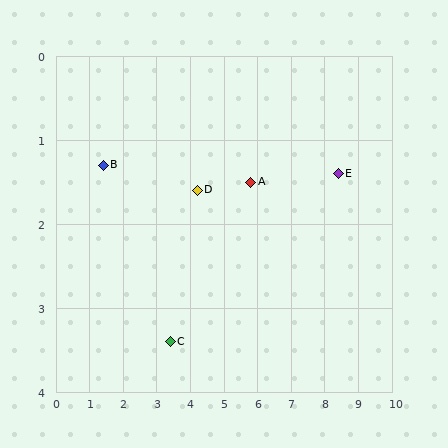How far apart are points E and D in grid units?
Points E and D are about 4.2 grid units apart.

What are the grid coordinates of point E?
Point E is at approximately (8.4, 1.4).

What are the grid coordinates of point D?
Point D is at approximately (4.2, 1.6).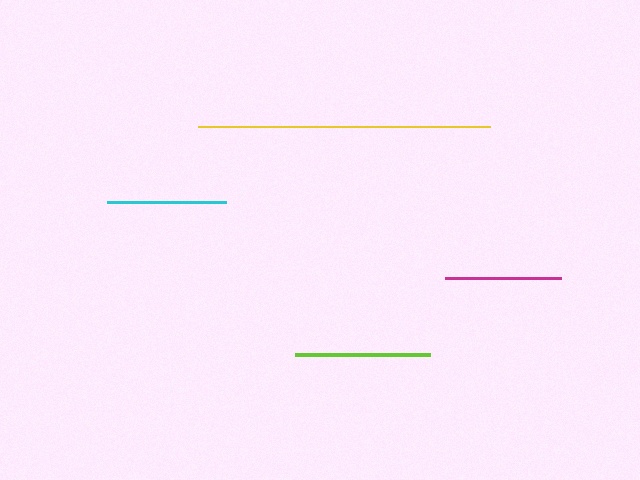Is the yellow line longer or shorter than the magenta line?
The yellow line is longer than the magenta line.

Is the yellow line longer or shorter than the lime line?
The yellow line is longer than the lime line.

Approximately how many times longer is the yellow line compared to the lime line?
The yellow line is approximately 2.2 times the length of the lime line.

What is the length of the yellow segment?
The yellow segment is approximately 292 pixels long.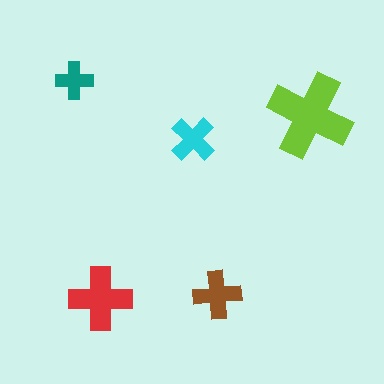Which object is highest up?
The teal cross is topmost.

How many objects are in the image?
There are 5 objects in the image.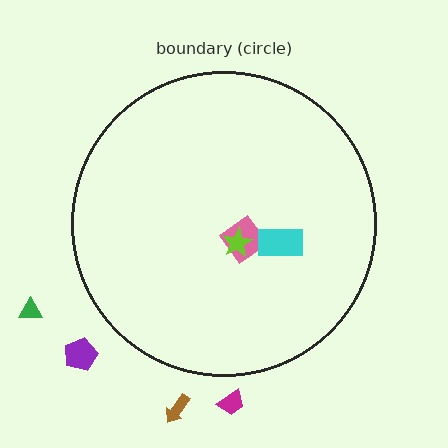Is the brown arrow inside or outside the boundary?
Outside.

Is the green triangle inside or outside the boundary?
Outside.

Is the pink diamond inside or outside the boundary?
Inside.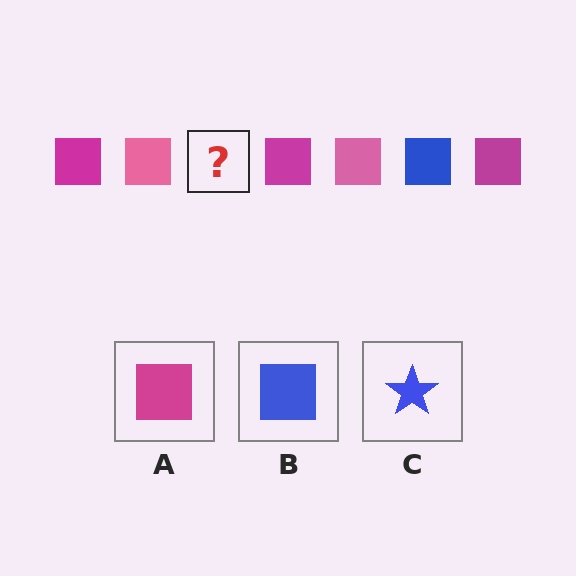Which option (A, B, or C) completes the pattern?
B.